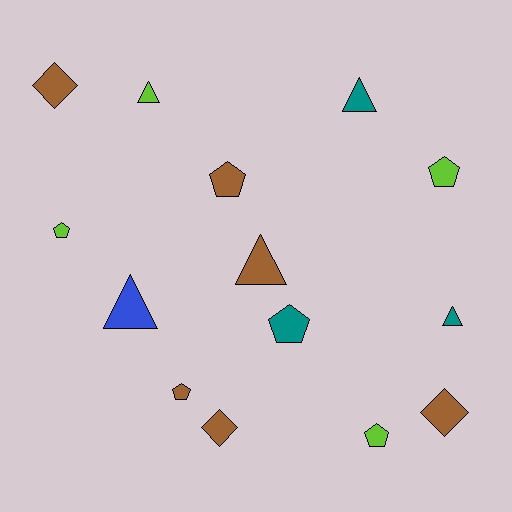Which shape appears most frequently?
Pentagon, with 6 objects.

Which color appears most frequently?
Brown, with 6 objects.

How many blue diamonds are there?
There are no blue diamonds.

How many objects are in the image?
There are 14 objects.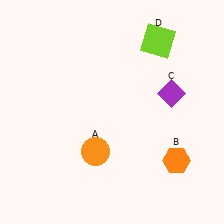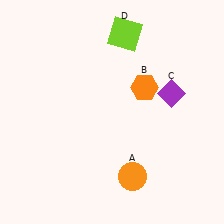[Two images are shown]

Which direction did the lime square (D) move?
The lime square (D) moved left.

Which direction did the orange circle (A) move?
The orange circle (A) moved right.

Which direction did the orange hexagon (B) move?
The orange hexagon (B) moved up.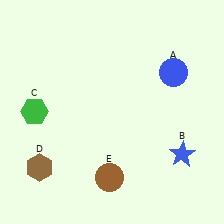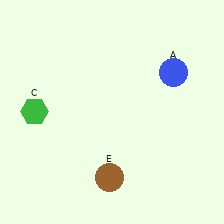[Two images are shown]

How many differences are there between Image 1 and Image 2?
There are 2 differences between the two images.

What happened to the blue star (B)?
The blue star (B) was removed in Image 2. It was in the bottom-right area of Image 1.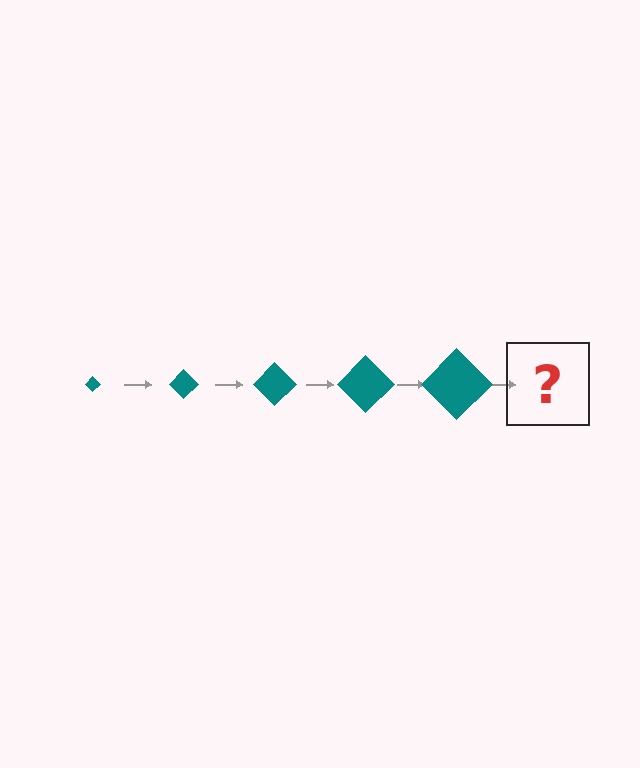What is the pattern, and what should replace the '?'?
The pattern is that the diamond gets progressively larger each step. The '?' should be a teal diamond, larger than the previous one.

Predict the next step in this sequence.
The next step is a teal diamond, larger than the previous one.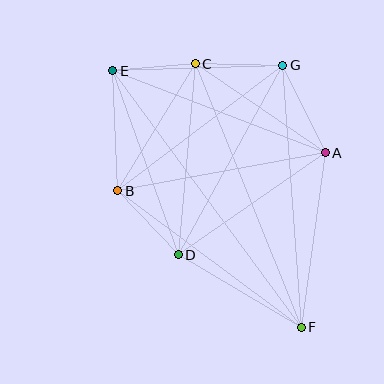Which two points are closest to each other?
Points C and E are closest to each other.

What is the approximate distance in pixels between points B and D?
The distance between B and D is approximately 88 pixels.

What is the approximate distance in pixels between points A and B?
The distance between A and B is approximately 211 pixels.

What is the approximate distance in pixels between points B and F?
The distance between B and F is approximately 228 pixels.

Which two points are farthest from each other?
Points E and F are farthest from each other.